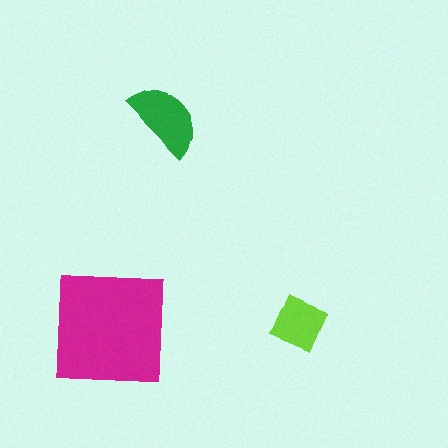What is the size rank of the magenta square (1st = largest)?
1st.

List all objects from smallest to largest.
The lime diamond, the green semicircle, the magenta square.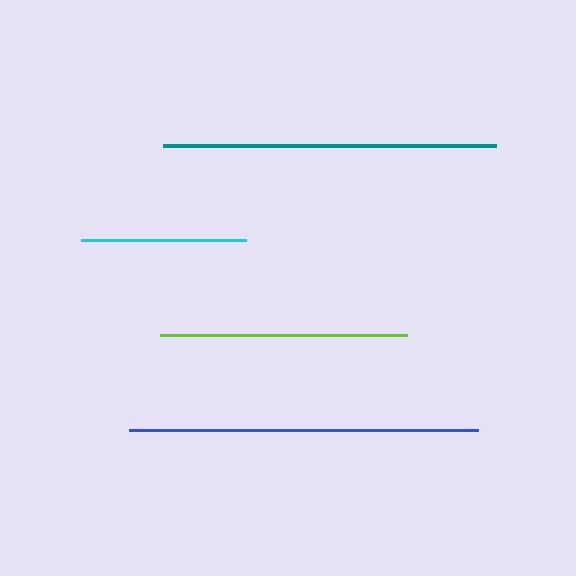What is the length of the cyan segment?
The cyan segment is approximately 165 pixels long.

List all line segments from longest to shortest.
From longest to shortest: blue, teal, lime, cyan.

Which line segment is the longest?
The blue line is the longest at approximately 349 pixels.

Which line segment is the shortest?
The cyan line is the shortest at approximately 165 pixels.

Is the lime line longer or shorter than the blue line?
The blue line is longer than the lime line.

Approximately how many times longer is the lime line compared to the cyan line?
The lime line is approximately 1.5 times the length of the cyan line.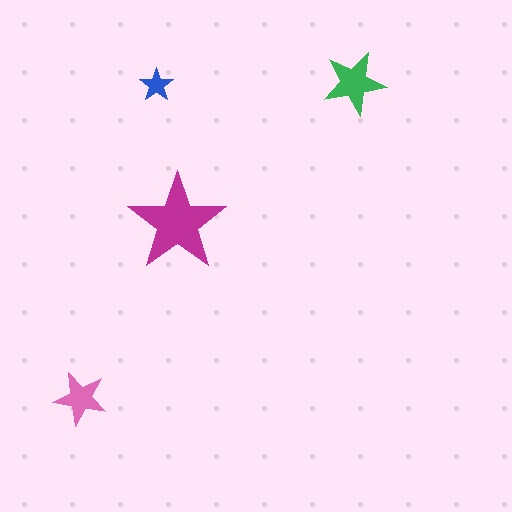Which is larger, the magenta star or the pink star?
The magenta one.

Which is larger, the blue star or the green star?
The green one.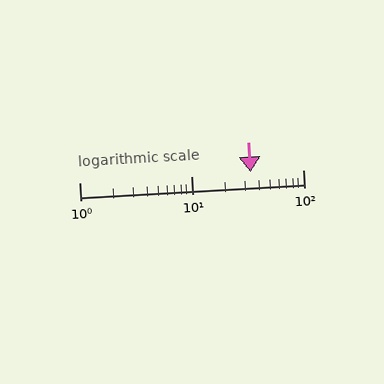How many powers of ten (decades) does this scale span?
The scale spans 2 decades, from 1 to 100.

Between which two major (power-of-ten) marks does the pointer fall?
The pointer is between 10 and 100.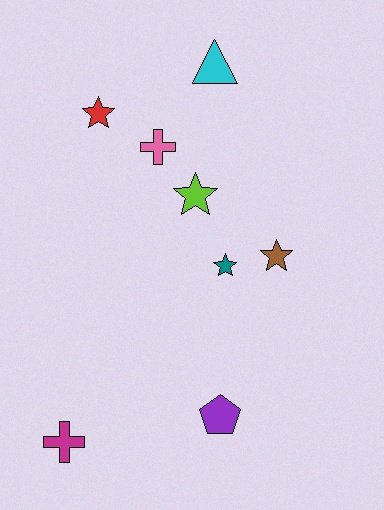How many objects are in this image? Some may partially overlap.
There are 8 objects.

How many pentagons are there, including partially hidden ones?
There is 1 pentagon.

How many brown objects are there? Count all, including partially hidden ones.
There is 1 brown object.